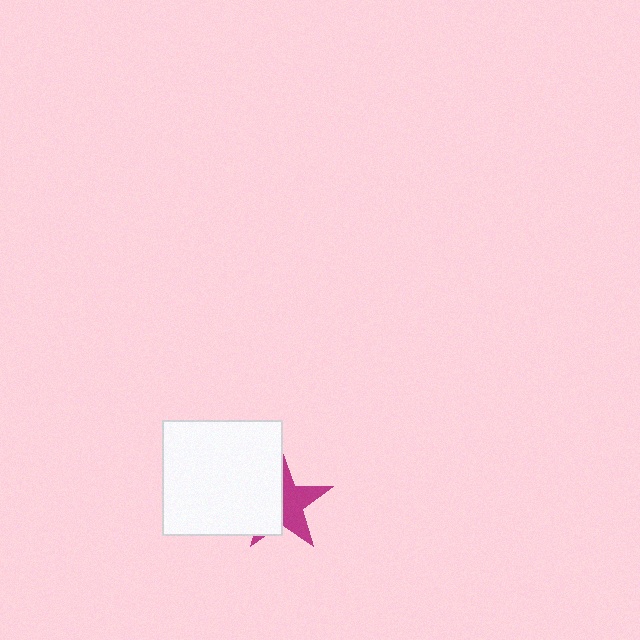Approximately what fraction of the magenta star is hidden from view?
Roughly 51% of the magenta star is hidden behind the white rectangle.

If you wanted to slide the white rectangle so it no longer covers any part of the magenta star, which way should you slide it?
Slide it left — that is the most direct way to separate the two shapes.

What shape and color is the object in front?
The object in front is a white rectangle.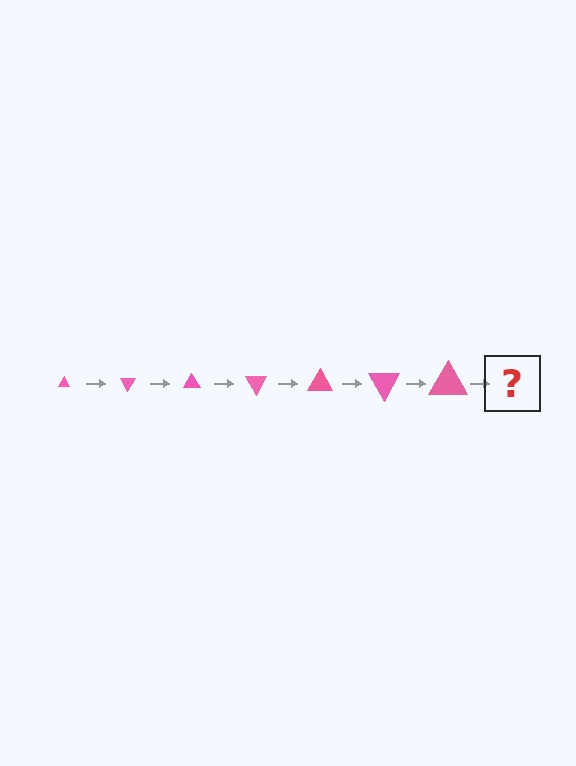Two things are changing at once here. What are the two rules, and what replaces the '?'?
The two rules are that the triangle grows larger each step and it rotates 60 degrees each step. The '?' should be a triangle, larger than the previous one and rotated 420 degrees from the start.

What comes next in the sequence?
The next element should be a triangle, larger than the previous one and rotated 420 degrees from the start.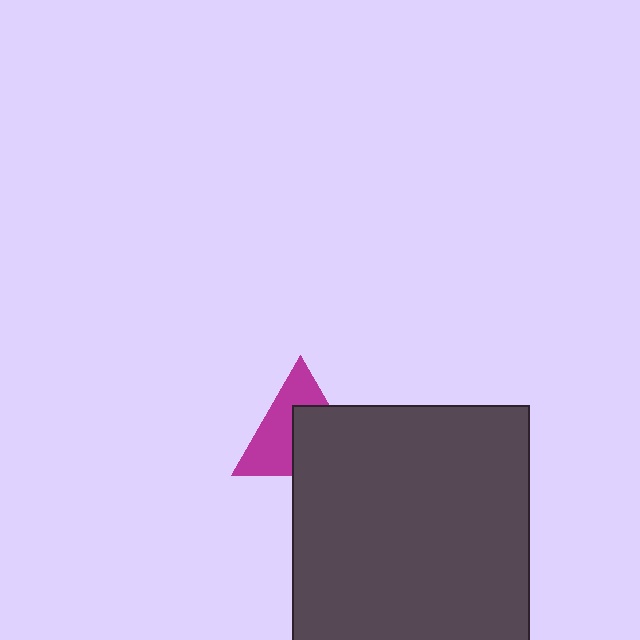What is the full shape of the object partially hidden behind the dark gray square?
The partially hidden object is a magenta triangle.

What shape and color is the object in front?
The object in front is a dark gray square.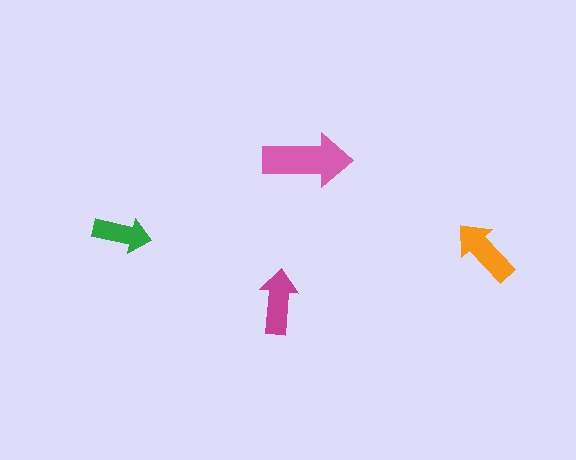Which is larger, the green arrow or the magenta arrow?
The magenta one.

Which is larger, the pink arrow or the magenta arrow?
The pink one.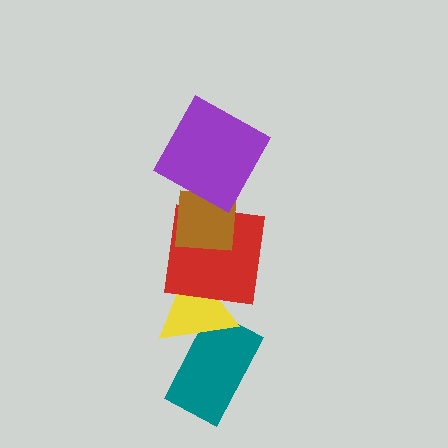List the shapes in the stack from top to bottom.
From top to bottom: the purple square, the brown square, the red square, the yellow triangle, the teal rectangle.